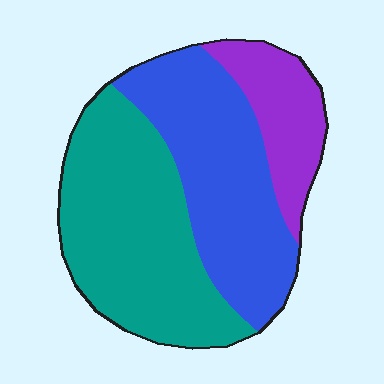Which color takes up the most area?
Teal, at roughly 45%.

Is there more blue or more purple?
Blue.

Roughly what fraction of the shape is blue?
Blue takes up between a quarter and a half of the shape.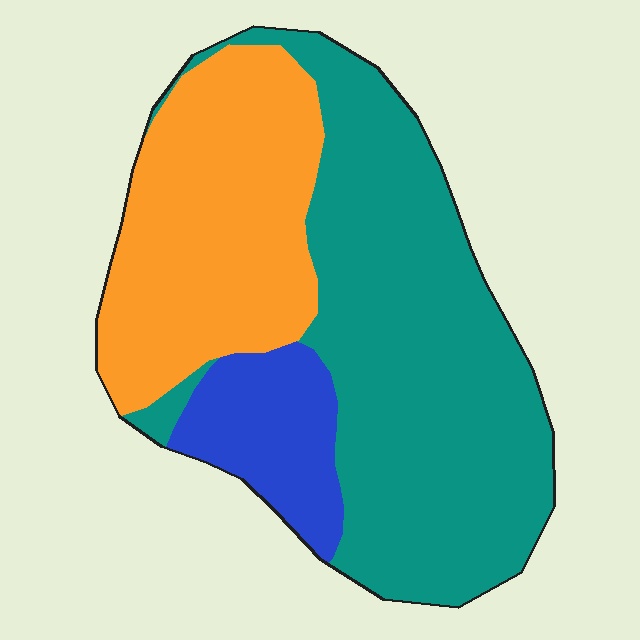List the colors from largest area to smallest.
From largest to smallest: teal, orange, blue.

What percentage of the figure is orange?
Orange takes up between a sixth and a third of the figure.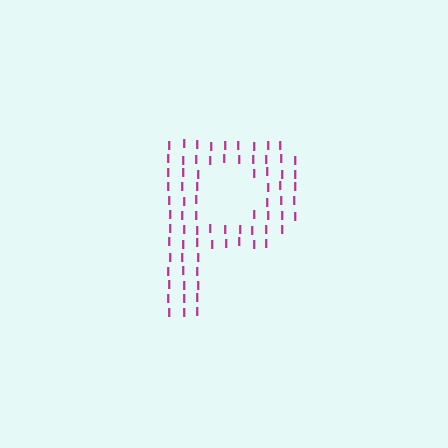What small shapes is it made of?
It is made of small letter I's.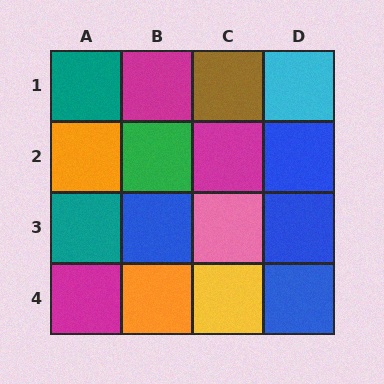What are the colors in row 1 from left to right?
Teal, magenta, brown, cyan.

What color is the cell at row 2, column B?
Green.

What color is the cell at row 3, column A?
Teal.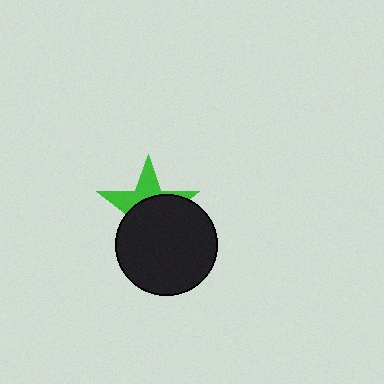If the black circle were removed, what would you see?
You would see the complete green star.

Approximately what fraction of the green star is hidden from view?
Roughly 62% of the green star is hidden behind the black circle.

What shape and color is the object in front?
The object in front is a black circle.